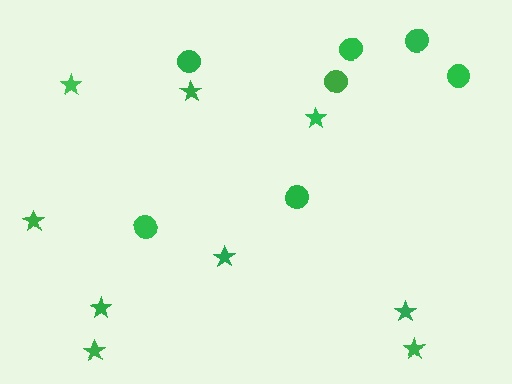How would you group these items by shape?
There are 2 groups: one group of stars (9) and one group of circles (7).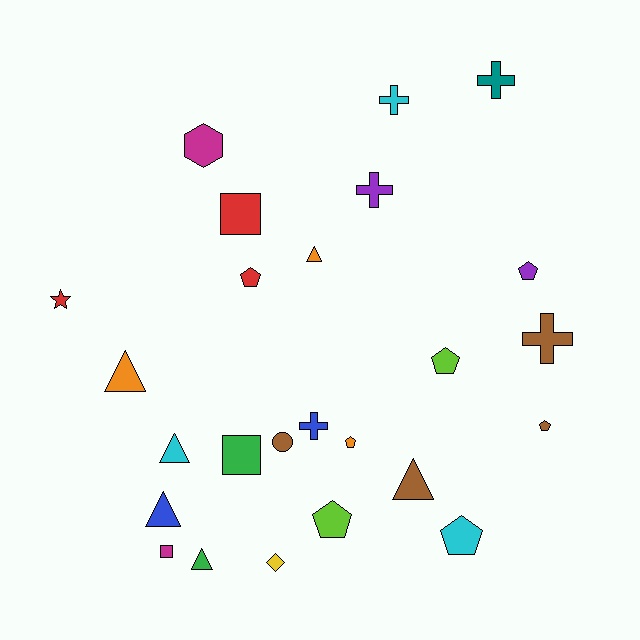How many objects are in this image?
There are 25 objects.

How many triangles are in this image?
There are 6 triangles.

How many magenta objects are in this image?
There are 2 magenta objects.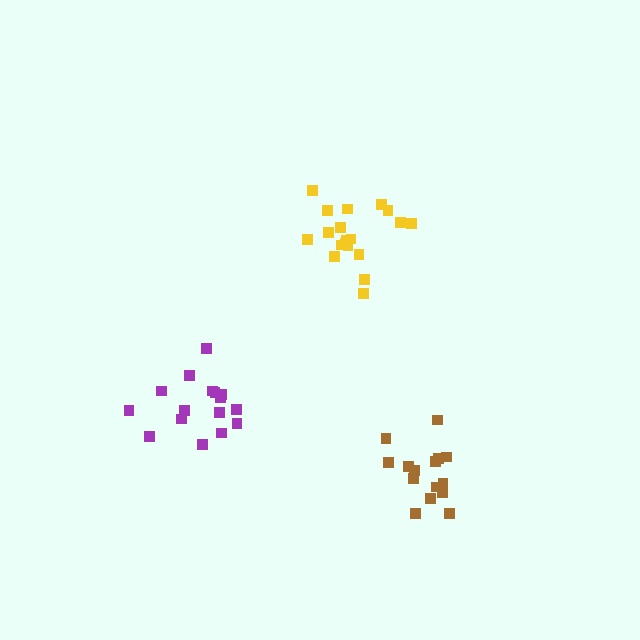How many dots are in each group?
Group 1: 15 dots, Group 2: 19 dots, Group 3: 16 dots (50 total).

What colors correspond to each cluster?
The clusters are colored: brown, yellow, purple.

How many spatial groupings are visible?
There are 3 spatial groupings.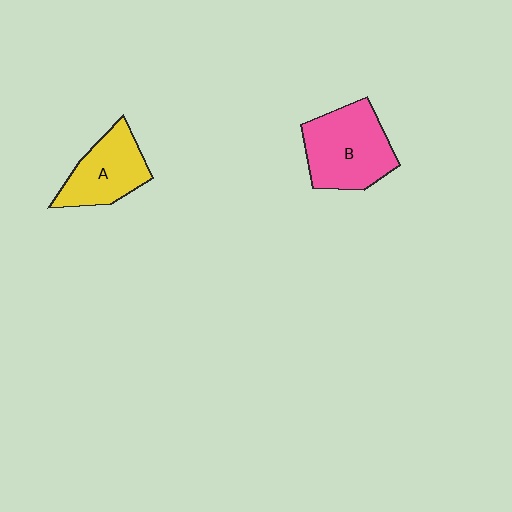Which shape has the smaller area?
Shape A (yellow).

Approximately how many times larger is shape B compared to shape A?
Approximately 1.3 times.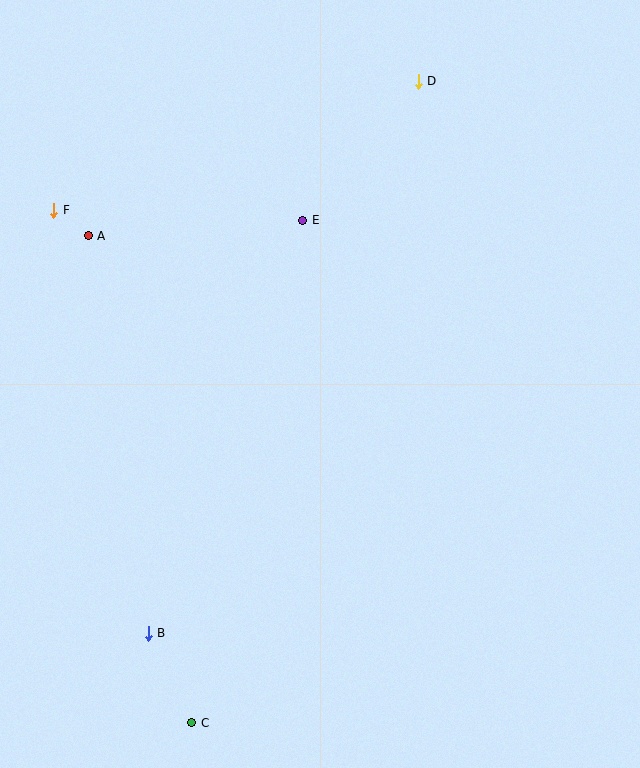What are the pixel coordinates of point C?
Point C is at (192, 723).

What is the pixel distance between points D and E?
The distance between D and E is 181 pixels.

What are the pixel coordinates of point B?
Point B is at (148, 633).